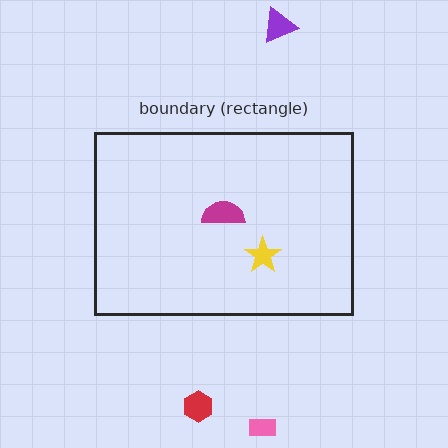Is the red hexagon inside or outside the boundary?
Outside.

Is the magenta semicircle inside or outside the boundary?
Inside.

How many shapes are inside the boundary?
2 inside, 3 outside.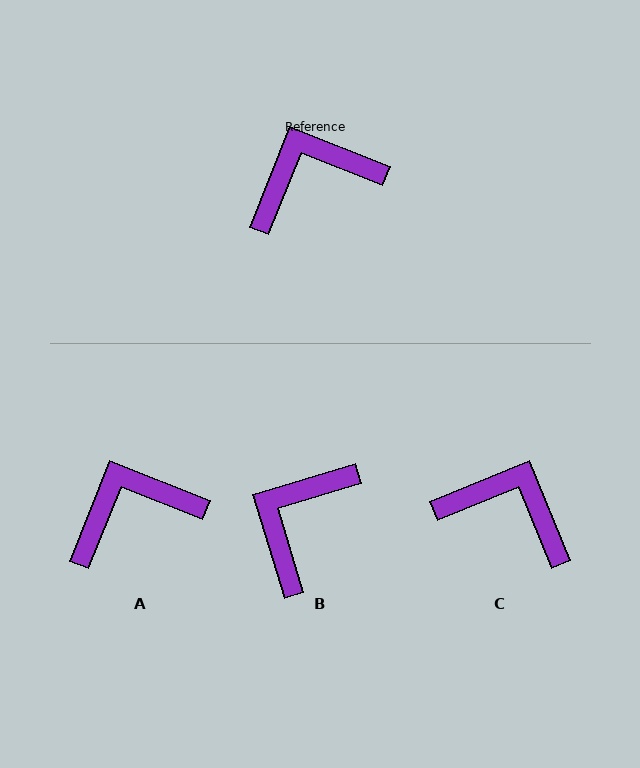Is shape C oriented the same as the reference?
No, it is off by about 46 degrees.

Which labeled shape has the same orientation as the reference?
A.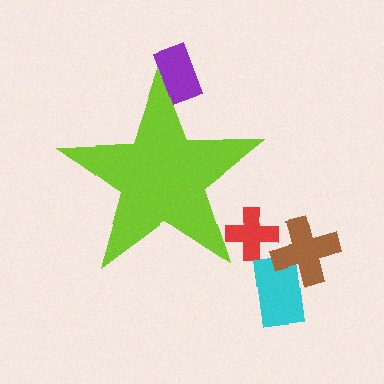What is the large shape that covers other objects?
A lime star.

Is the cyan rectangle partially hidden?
No, the cyan rectangle is fully visible.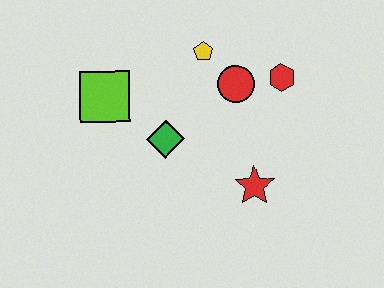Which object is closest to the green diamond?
The lime square is closest to the green diamond.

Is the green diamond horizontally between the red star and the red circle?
No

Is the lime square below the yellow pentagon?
Yes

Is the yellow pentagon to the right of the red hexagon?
No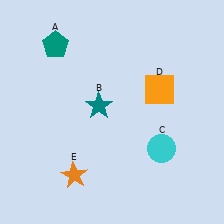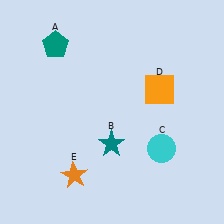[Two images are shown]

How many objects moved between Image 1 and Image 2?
1 object moved between the two images.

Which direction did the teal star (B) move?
The teal star (B) moved down.